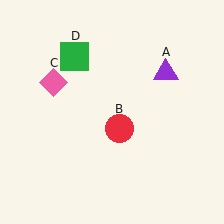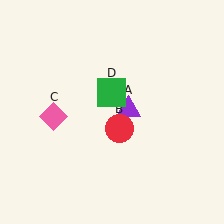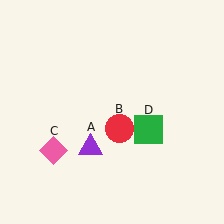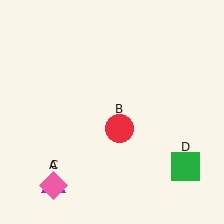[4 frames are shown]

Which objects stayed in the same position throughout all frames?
Red circle (object B) remained stationary.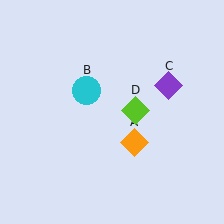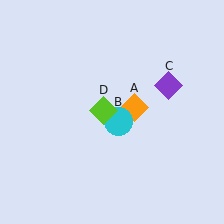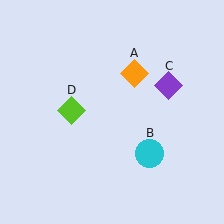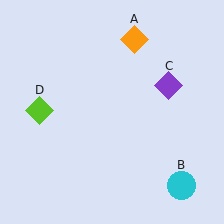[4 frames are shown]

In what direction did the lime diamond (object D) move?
The lime diamond (object D) moved left.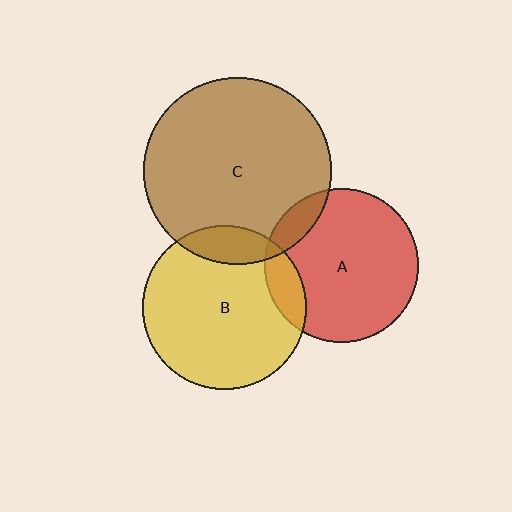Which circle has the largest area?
Circle C (brown).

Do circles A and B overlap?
Yes.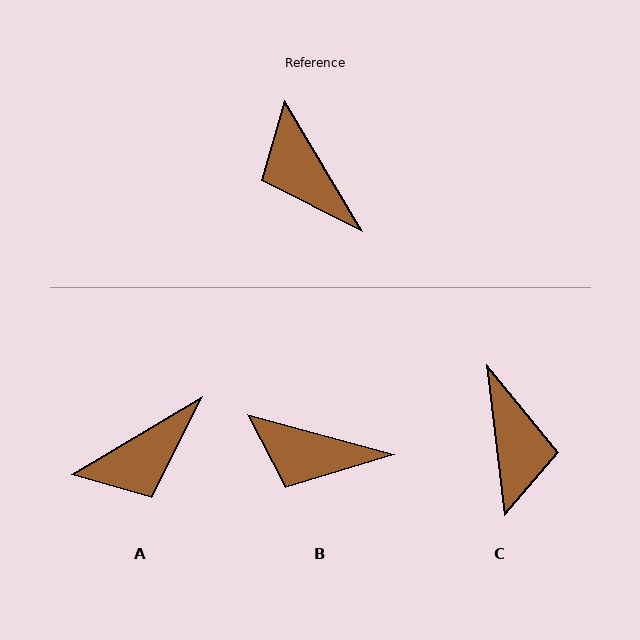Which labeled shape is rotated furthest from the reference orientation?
C, about 156 degrees away.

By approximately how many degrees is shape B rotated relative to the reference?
Approximately 44 degrees counter-clockwise.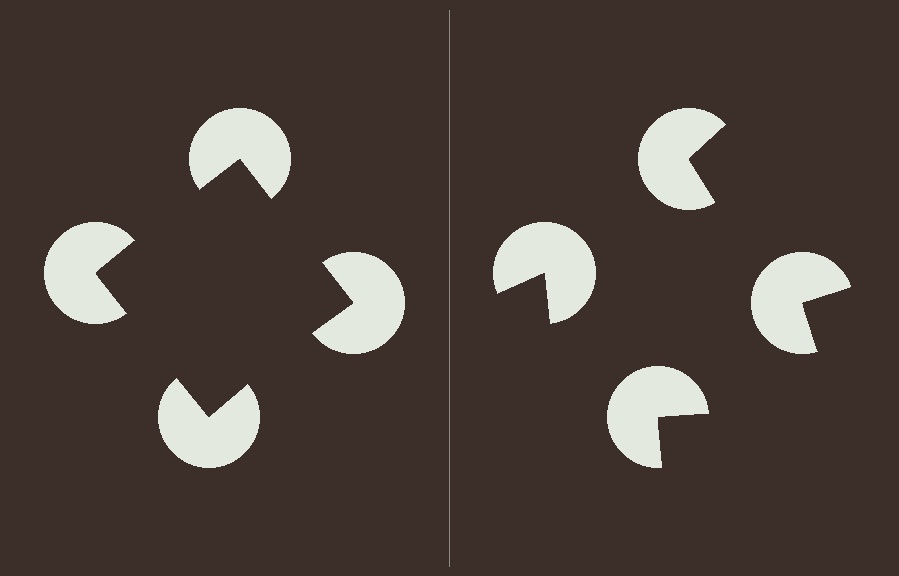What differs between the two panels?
The pac-man discs are positioned identically on both sides; only the wedge orientations differ. On the left they align to a square; on the right they are misaligned.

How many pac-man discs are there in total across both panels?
8 — 4 on each side.